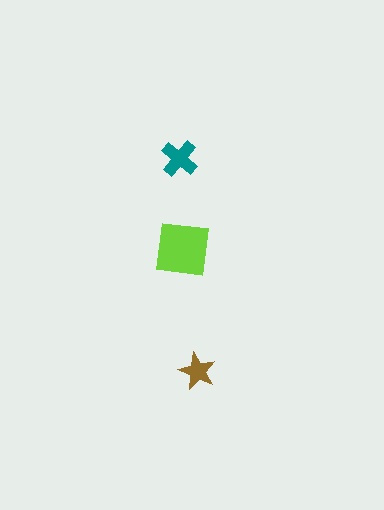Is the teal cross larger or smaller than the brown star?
Larger.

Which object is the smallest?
The brown star.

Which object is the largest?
The lime square.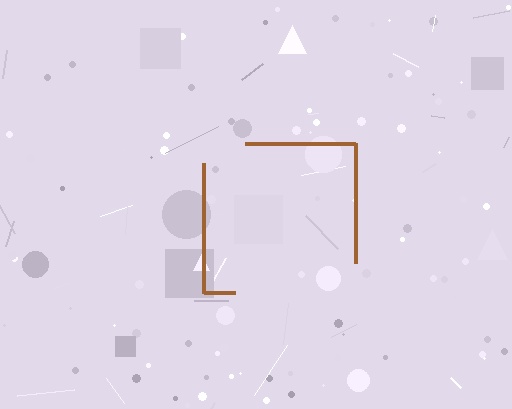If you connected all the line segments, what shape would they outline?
They would outline a square.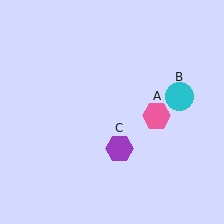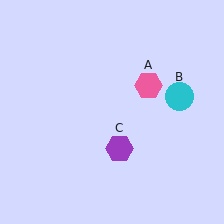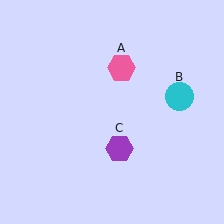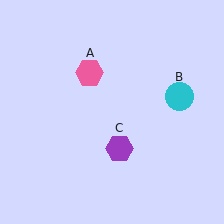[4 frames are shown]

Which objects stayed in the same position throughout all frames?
Cyan circle (object B) and purple hexagon (object C) remained stationary.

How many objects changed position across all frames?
1 object changed position: pink hexagon (object A).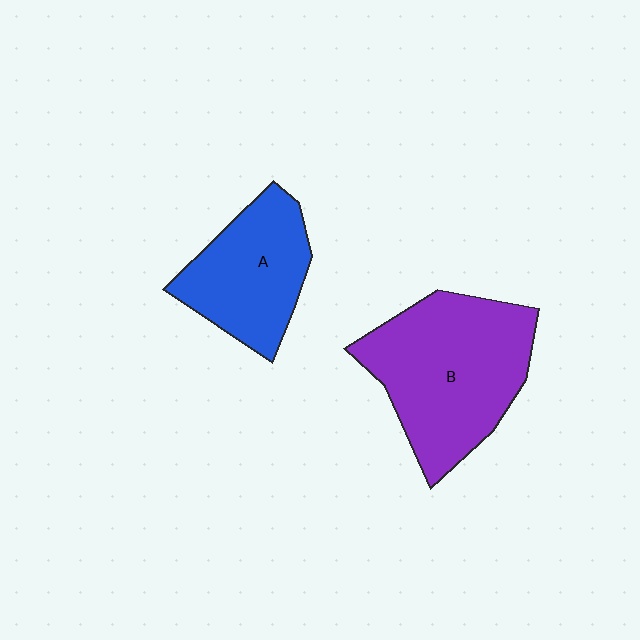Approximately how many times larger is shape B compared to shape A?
Approximately 1.5 times.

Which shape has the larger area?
Shape B (purple).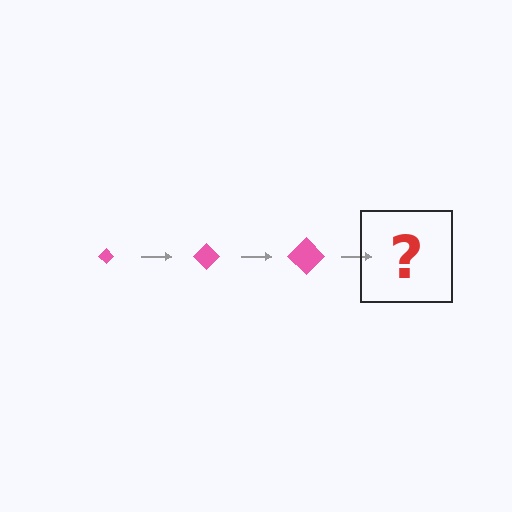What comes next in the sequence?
The next element should be a pink diamond, larger than the previous one.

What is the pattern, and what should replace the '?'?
The pattern is that the diamond gets progressively larger each step. The '?' should be a pink diamond, larger than the previous one.